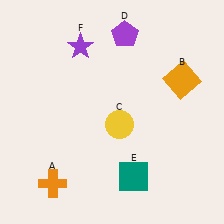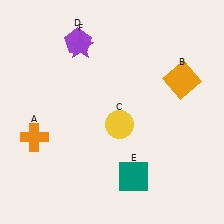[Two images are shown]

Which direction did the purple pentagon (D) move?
The purple pentagon (D) moved left.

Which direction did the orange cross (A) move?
The orange cross (A) moved up.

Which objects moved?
The objects that moved are: the orange cross (A), the purple pentagon (D).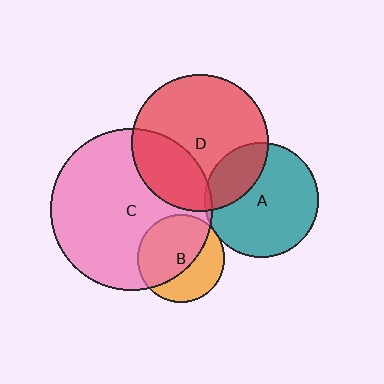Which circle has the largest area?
Circle C (pink).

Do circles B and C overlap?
Yes.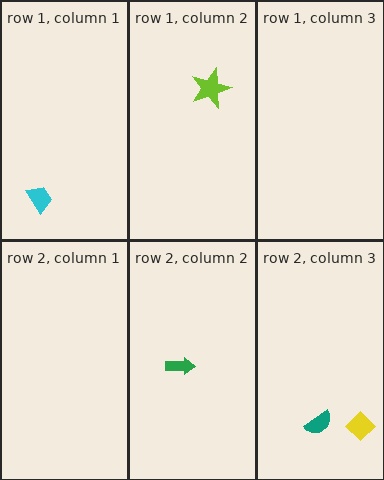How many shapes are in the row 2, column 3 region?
2.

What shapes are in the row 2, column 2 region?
The green arrow.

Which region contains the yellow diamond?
The row 2, column 3 region.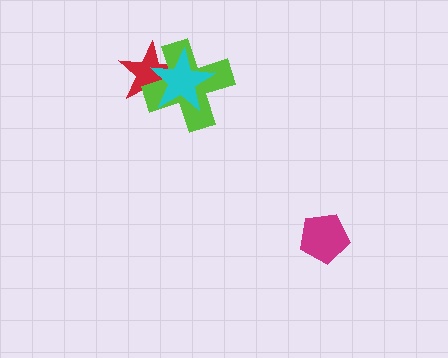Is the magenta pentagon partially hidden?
No, no other shape covers it.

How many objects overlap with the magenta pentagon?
0 objects overlap with the magenta pentagon.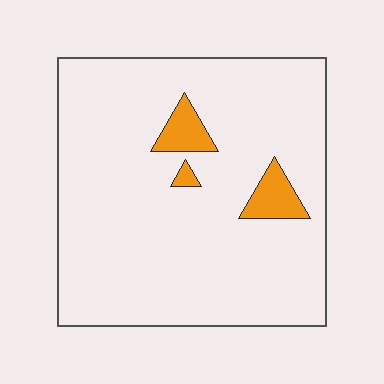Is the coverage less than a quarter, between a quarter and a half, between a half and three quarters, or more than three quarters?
Less than a quarter.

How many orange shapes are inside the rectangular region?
3.